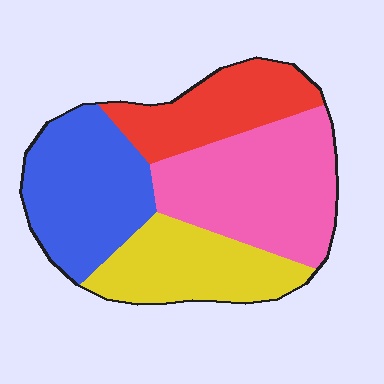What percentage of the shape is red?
Red takes up less than a quarter of the shape.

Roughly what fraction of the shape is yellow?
Yellow takes up about one fifth (1/5) of the shape.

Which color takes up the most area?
Pink, at roughly 35%.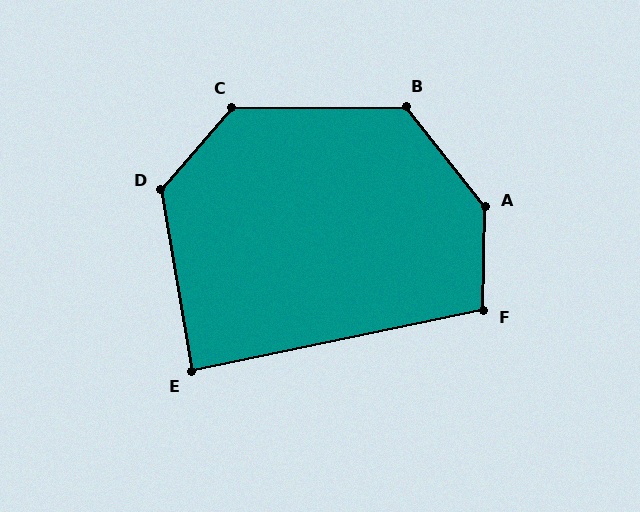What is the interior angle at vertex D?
Approximately 129 degrees (obtuse).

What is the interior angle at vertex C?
Approximately 131 degrees (obtuse).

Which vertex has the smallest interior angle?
E, at approximately 88 degrees.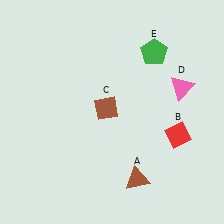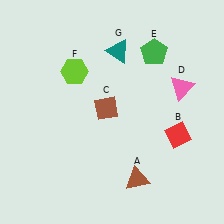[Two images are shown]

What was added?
A lime hexagon (F), a teal triangle (G) were added in Image 2.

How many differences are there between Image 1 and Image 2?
There are 2 differences between the two images.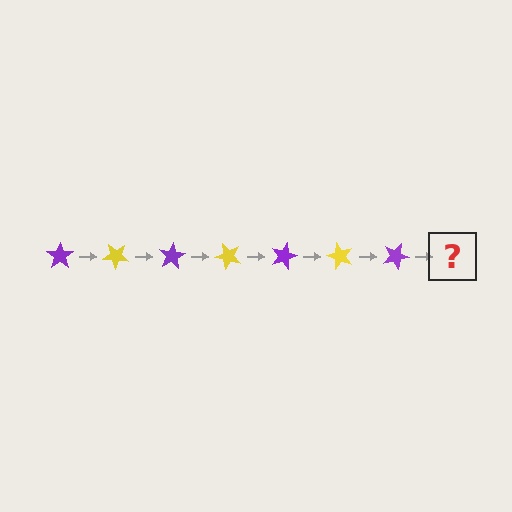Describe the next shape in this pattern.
It should be a yellow star, rotated 280 degrees from the start.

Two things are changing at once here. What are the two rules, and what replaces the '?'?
The two rules are that it rotates 40 degrees each step and the color cycles through purple and yellow. The '?' should be a yellow star, rotated 280 degrees from the start.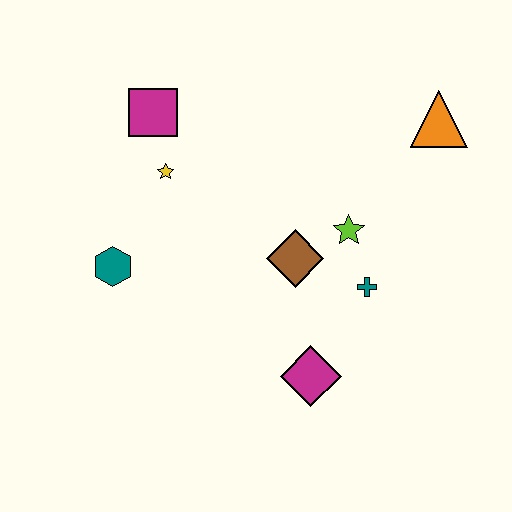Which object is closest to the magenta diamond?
The teal cross is closest to the magenta diamond.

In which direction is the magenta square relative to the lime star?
The magenta square is to the left of the lime star.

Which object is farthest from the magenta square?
The magenta diamond is farthest from the magenta square.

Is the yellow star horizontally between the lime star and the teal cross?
No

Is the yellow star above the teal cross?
Yes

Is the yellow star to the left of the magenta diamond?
Yes